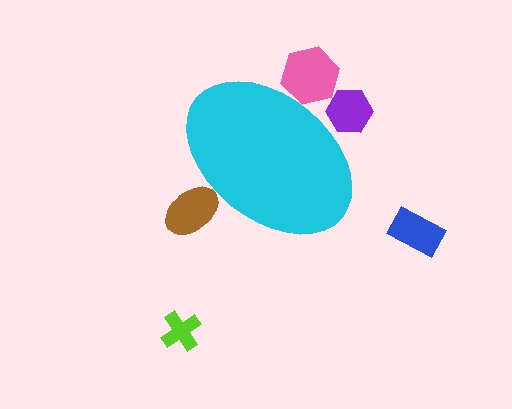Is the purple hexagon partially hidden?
Yes, the purple hexagon is partially hidden behind the cyan ellipse.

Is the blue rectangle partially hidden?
No, the blue rectangle is fully visible.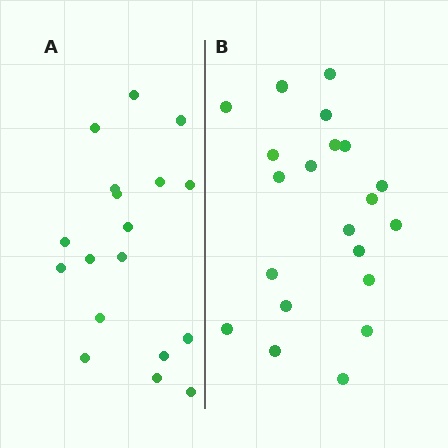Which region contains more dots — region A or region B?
Region B (the right region) has more dots.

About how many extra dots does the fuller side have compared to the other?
Region B has just a few more — roughly 2 or 3 more dots than region A.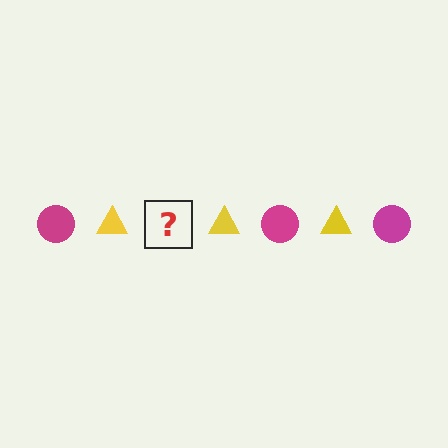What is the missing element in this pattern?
The missing element is a magenta circle.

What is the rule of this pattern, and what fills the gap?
The rule is that the pattern alternates between magenta circle and yellow triangle. The gap should be filled with a magenta circle.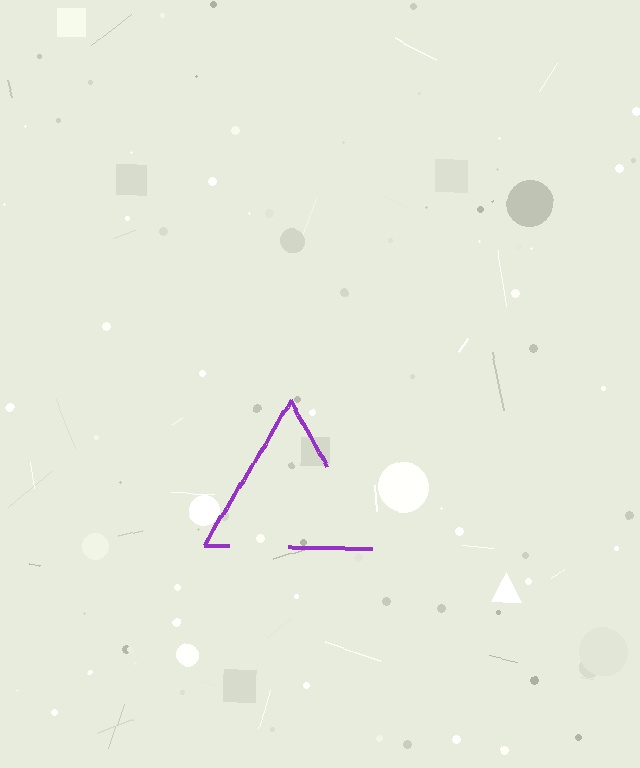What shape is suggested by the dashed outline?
The dashed outline suggests a triangle.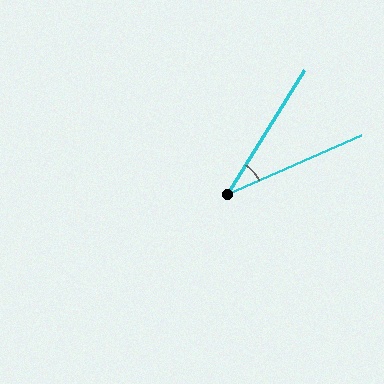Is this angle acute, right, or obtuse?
It is acute.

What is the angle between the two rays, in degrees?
Approximately 35 degrees.